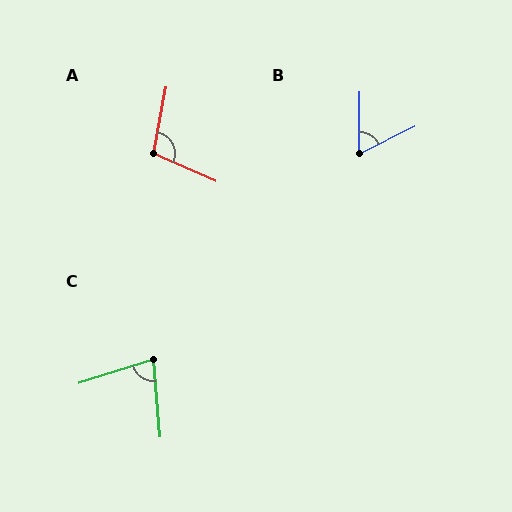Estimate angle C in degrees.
Approximately 78 degrees.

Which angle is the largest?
A, at approximately 103 degrees.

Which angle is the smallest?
B, at approximately 63 degrees.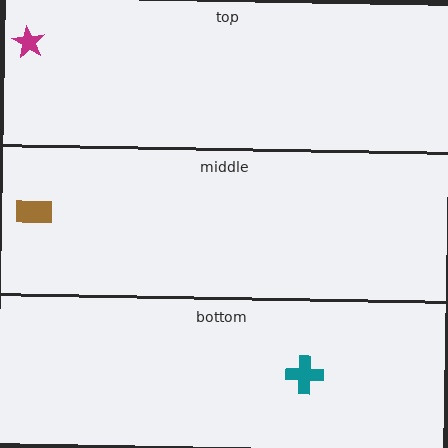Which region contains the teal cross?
The bottom region.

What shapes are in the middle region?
The brown rectangle.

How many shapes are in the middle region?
1.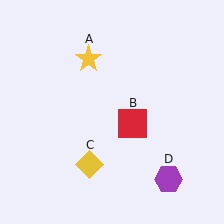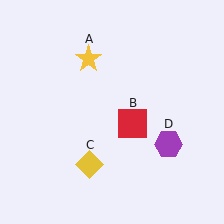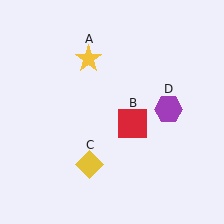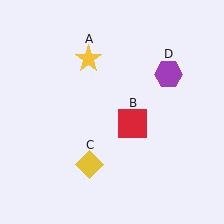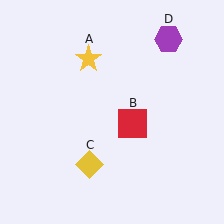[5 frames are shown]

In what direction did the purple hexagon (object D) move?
The purple hexagon (object D) moved up.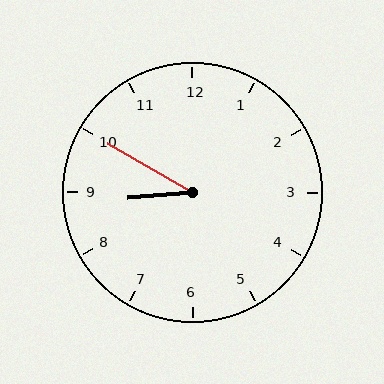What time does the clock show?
8:50.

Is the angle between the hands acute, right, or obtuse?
It is acute.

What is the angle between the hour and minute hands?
Approximately 35 degrees.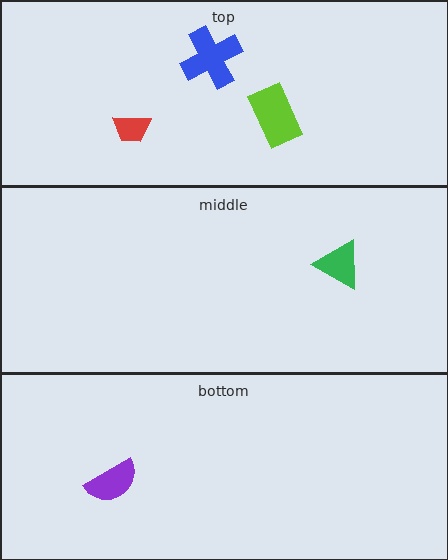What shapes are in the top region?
The blue cross, the red trapezoid, the lime rectangle.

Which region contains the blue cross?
The top region.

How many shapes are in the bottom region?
1.